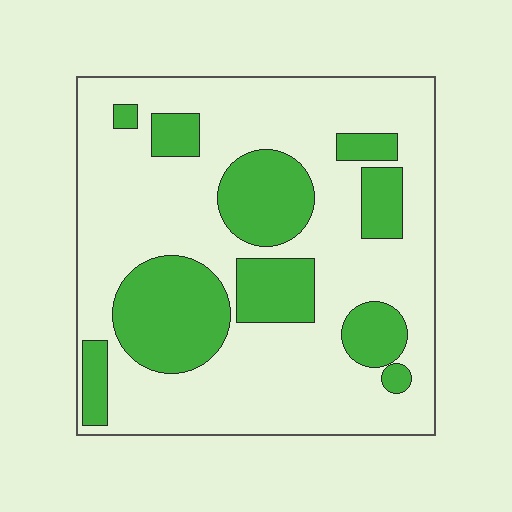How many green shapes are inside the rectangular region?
10.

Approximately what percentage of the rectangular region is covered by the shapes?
Approximately 30%.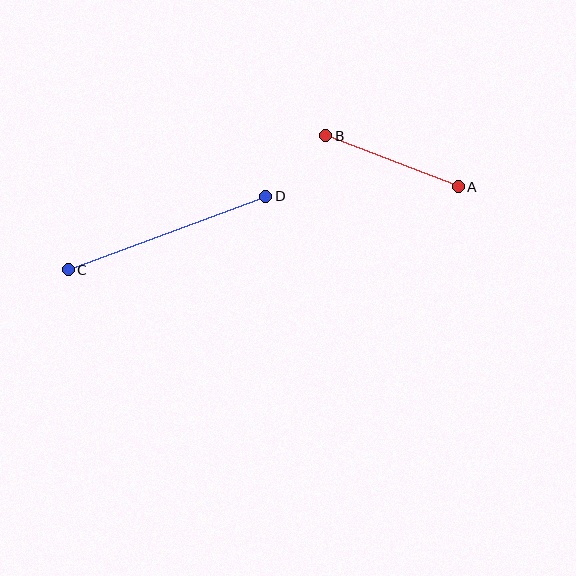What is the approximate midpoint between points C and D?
The midpoint is at approximately (167, 233) pixels.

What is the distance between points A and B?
The distance is approximately 142 pixels.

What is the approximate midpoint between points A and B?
The midpoint is at approximately (392, 161) pixels.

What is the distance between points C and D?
The distance is approximately 211 pixels.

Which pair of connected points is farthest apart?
Points C and D are farthest apart.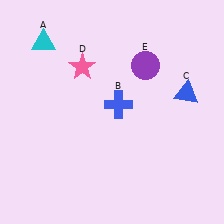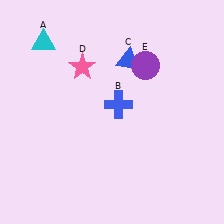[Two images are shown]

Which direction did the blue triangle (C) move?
The blue triangle (C) moved left.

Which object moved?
The blue triangle (C) moved left.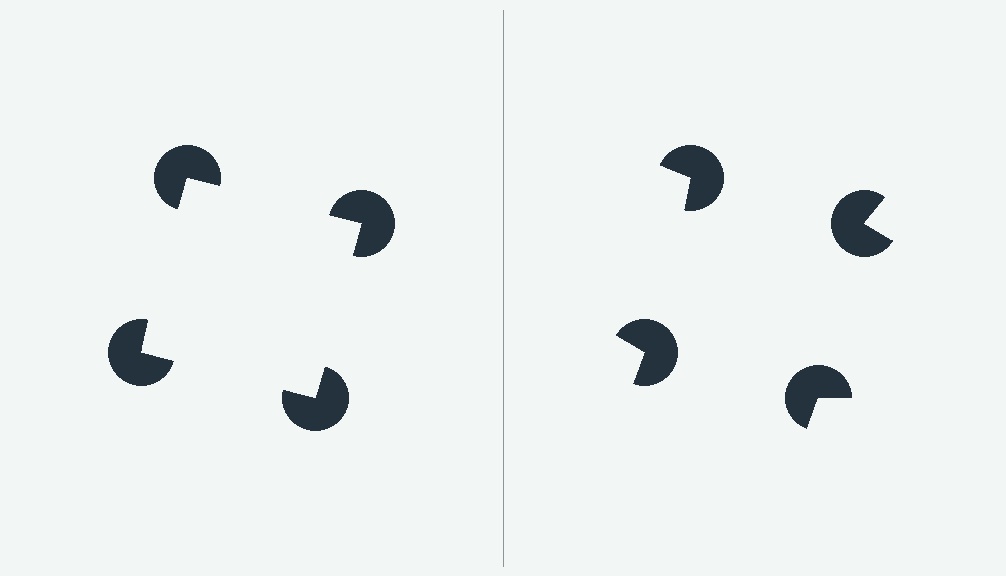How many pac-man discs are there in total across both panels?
8 — 4 on each side.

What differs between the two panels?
The pac-man discs are positioned identically on both sides; only the wedge orientations differ. On the left they align to a square; on the right they are misaligned.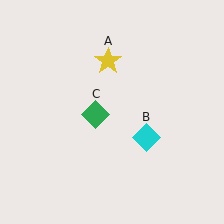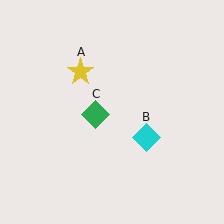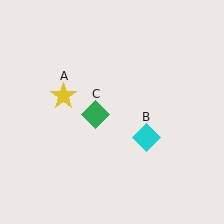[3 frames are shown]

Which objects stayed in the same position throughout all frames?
Cyan diamond (object B) and green diamond (object C) remained stationary.